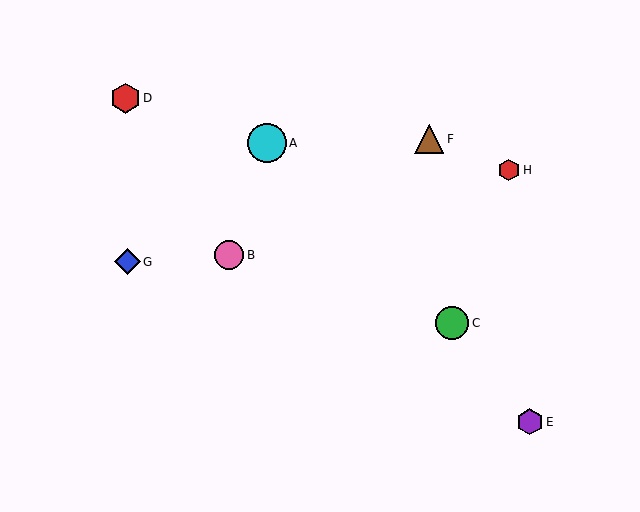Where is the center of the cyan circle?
The center of the cyan circle is at (267, 143).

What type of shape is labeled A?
Shape A is a cyan circle.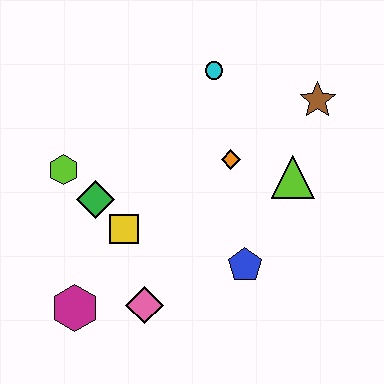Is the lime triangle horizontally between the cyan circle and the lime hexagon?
No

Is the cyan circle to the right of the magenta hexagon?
Yes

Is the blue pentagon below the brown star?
Yes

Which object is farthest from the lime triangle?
The magenta hexagon is farthest from the lime triangle.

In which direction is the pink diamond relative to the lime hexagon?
The pink diamond is below the lime hexagon.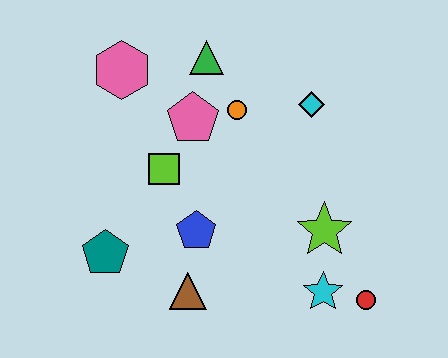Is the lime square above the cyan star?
Yes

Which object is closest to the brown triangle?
The blue pentagon is closest to the brown triangle.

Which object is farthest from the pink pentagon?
The red circle is farthest from the pink pentagon.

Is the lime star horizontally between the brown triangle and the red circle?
Yes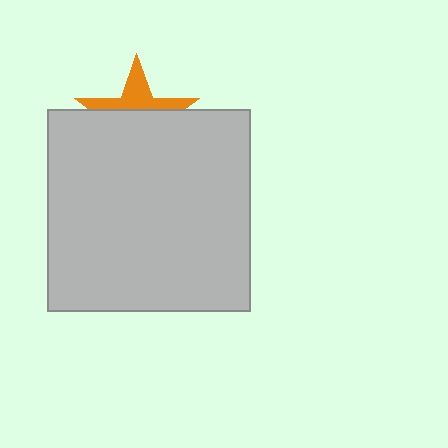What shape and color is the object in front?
The object in front is a light gray square.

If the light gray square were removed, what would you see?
You would see the complete orange star.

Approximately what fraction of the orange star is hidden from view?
Roughly 60% of the orange star is hidden behind the light gray square.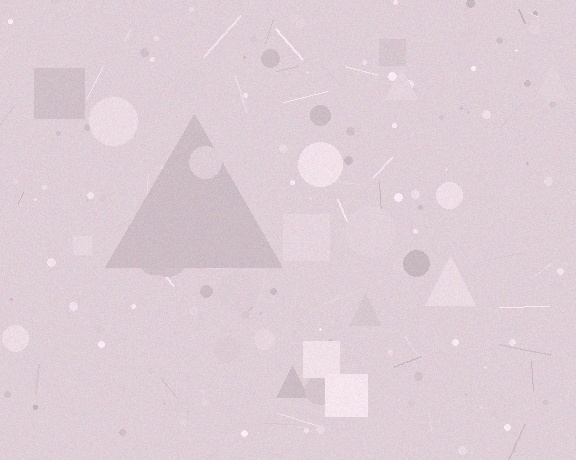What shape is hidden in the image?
A triangle is hidden in the image.